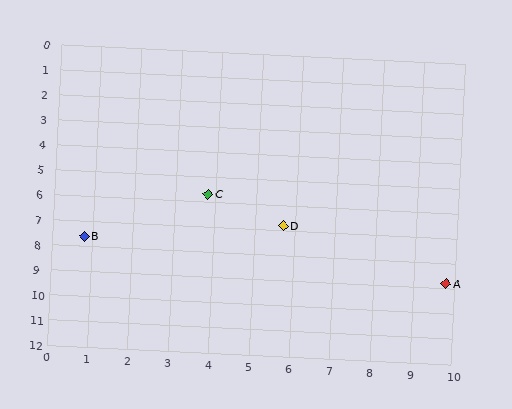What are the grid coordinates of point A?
Point A is at approximately (9.8, 8.8).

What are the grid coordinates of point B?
Point B is at approximately (0.8, 7.6).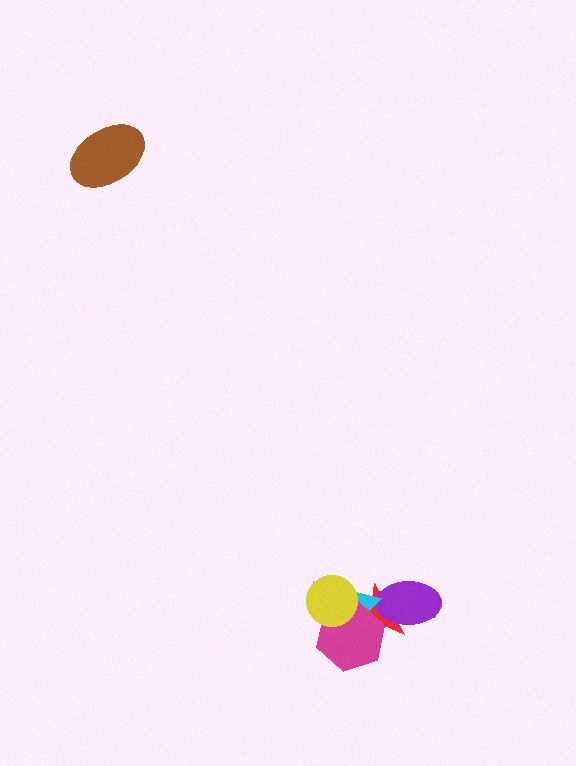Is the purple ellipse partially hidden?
Yes, it is partially covered by another shape.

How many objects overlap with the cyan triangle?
4 objects overlap with the cyan triangle.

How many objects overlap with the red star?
4 objects overlap with the red star.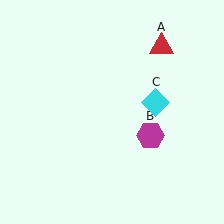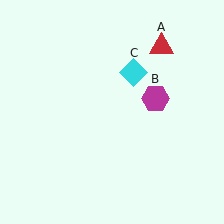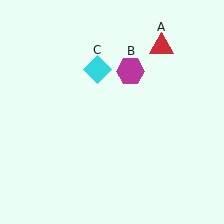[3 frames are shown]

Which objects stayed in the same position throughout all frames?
Red triangle (object A) remained stationary.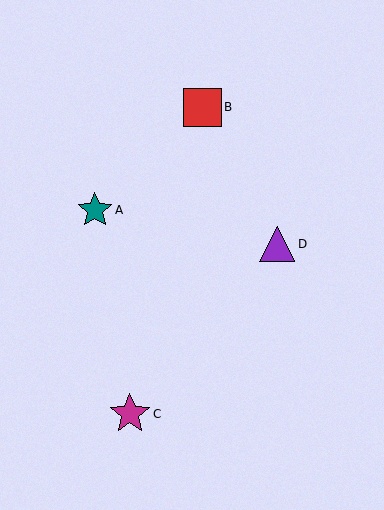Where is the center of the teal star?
The center of the teal star is at (95, 210).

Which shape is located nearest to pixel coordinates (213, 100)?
The red square (labeled B) at (202, 107) is nearest to that location.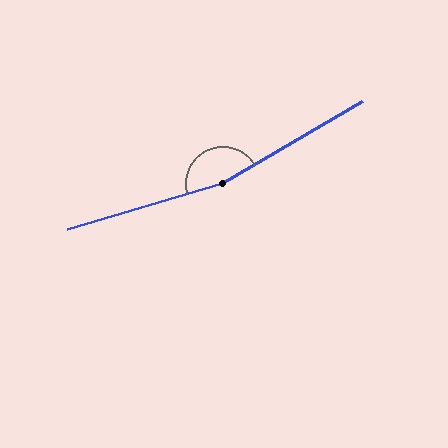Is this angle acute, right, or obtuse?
It is obtuse.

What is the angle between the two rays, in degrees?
Approximately 166 degrees.